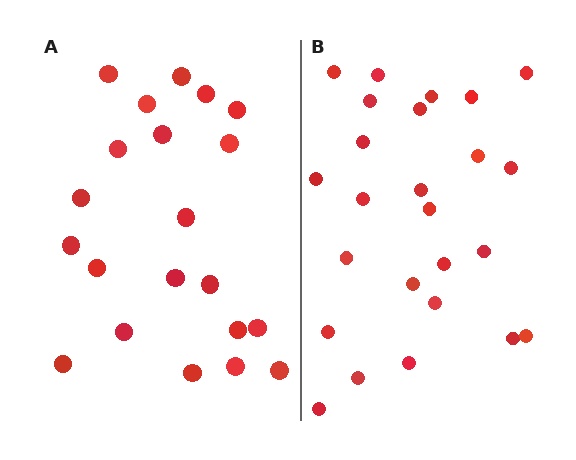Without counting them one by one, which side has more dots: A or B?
Region B (the right region) has more dots.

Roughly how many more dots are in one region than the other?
Region B has about 4 more dots than region A.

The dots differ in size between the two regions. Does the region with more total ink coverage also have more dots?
No. Region A has more total ink coverage because its dots are larger, but region B actually contains more individual dots. Total area can be misleading — the number of items is what matters here.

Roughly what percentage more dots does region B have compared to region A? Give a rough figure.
About 20% more.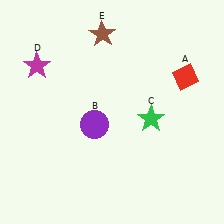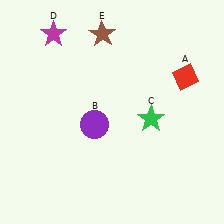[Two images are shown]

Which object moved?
The magenta star (D) moved up.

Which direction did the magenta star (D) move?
The magenta star (D) moved up.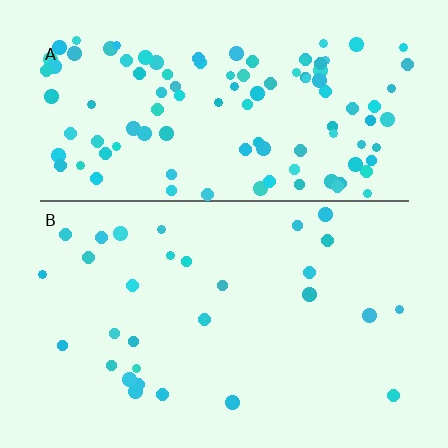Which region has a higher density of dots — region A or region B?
A (the top).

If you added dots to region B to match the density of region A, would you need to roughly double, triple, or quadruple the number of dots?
Approximately quadruple.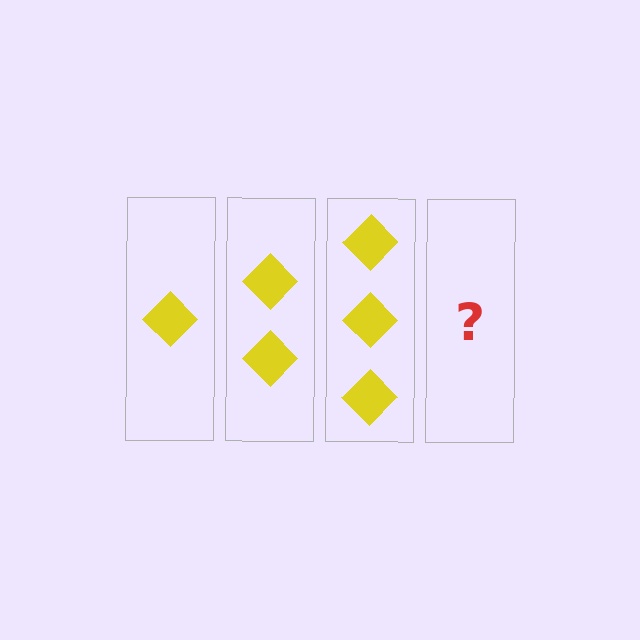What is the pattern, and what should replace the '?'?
The pattern is that each step adds one more diamond. The '?' should be 4 diamonds.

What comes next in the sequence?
The next element should be 4 diamonds.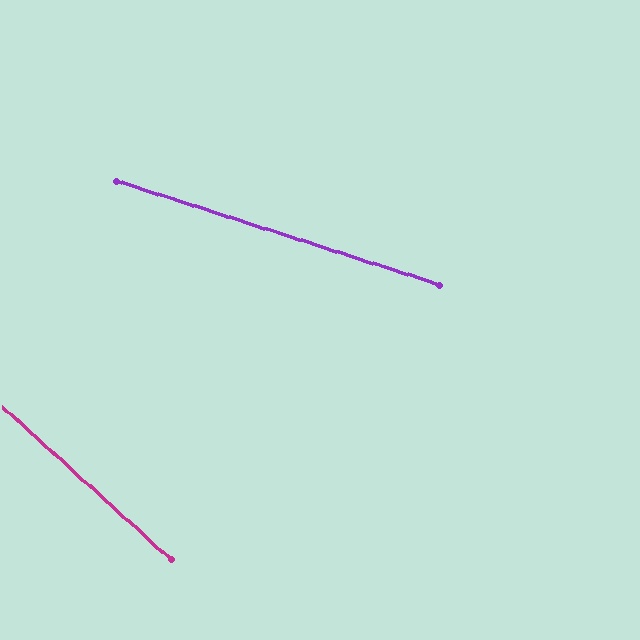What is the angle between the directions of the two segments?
Approximately 24 degrees.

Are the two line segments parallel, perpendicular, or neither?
Neither parallel nor perpendicular — they differ by about 24°.